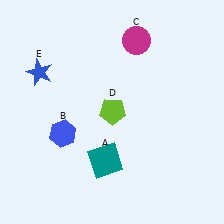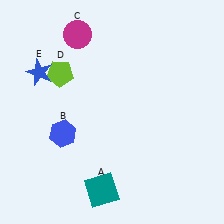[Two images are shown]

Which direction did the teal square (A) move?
The teal square (A) moved down.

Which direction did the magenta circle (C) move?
The magenta circle (C) moved left.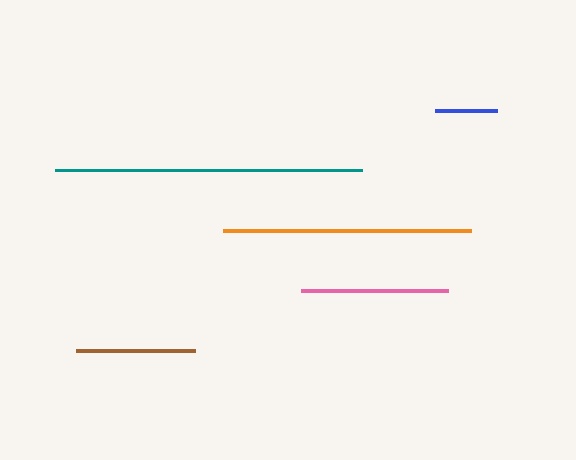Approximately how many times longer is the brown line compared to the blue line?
The brown line is approximately 1.9 times the length of the blue line.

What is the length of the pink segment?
The pink segment is approximately 147 pixels long.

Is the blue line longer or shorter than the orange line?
The orange line is longer than the blue line.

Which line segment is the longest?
The teal line is the longest at approximately 307 pixels.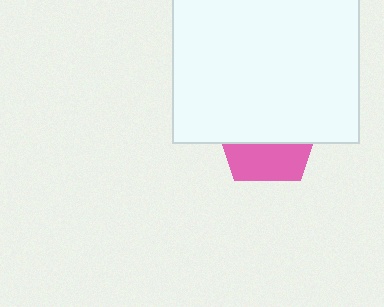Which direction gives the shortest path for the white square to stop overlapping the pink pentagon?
Moving up gives the shortest separation.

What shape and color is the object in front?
The object in front is a white square.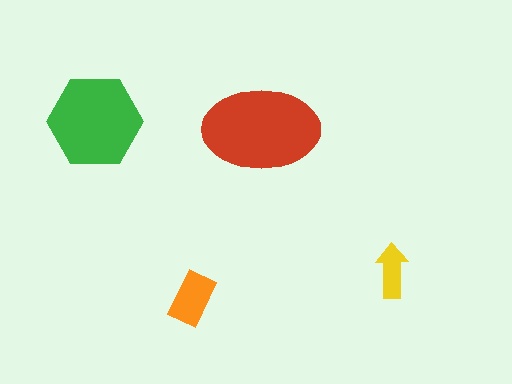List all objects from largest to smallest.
The red ellipse, the green hexagon, the orange rectangle, the yellow arrow.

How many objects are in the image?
There are 4 objects in the image.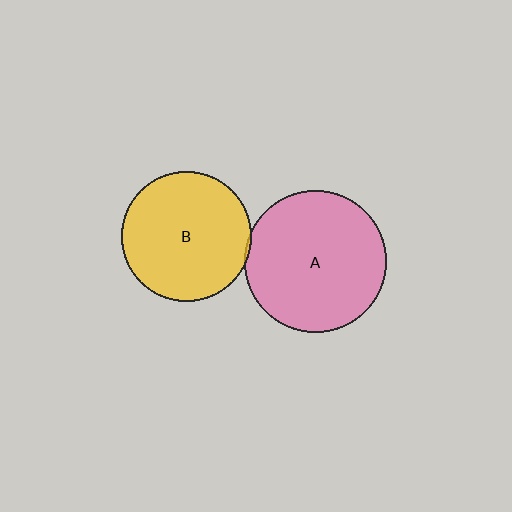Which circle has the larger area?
Circle A (pink).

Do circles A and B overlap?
Yes.